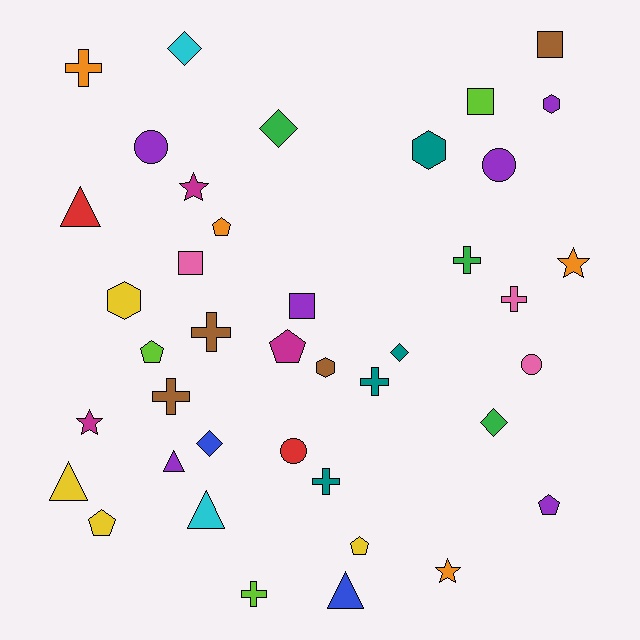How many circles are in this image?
There are 4 circles.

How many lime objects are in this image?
There are 3 lime objects.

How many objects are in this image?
There are 40 objects.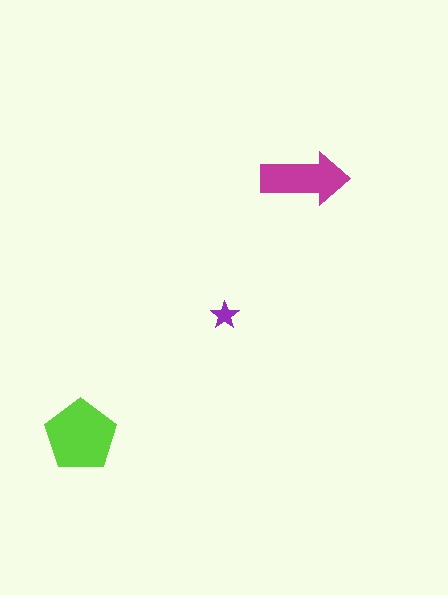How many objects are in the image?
There are 3 objects in the image.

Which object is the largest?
The lime pentagon.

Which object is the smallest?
The purple star.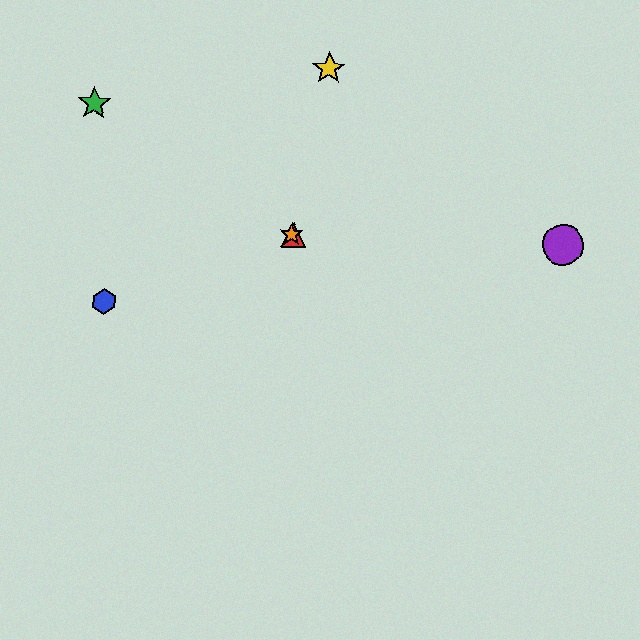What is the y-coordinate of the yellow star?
The yellow star is at y≈68.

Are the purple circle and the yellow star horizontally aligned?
No, the purple circle is at y≈245 and the yellow star is at y≈68.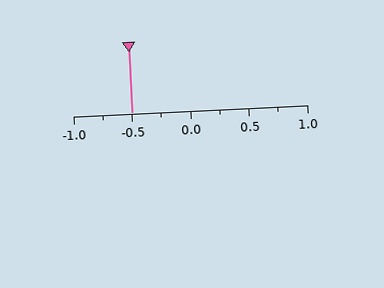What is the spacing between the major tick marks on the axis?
The major ticks are spaced 0.5 apart.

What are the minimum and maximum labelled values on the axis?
The axis runs from -1.0 to 1.0.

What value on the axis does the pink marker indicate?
The marker indicates approximately -0.5.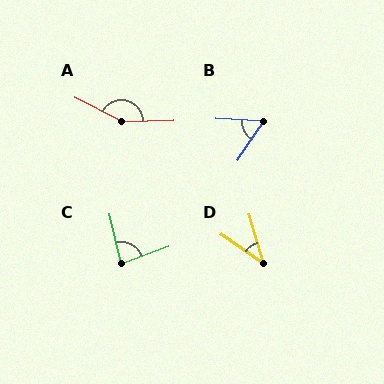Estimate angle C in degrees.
Approximately 83 degrees.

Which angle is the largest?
A, at approximately 152 degrees.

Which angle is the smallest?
D, at approximately 39 degrees.